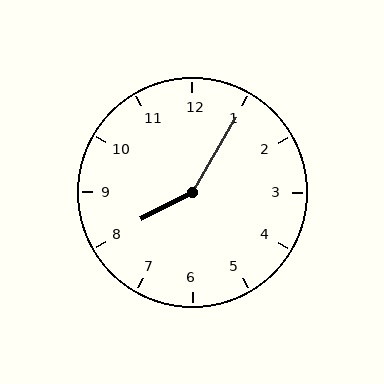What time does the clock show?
8:05.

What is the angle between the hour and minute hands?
Approximately 148 degrees.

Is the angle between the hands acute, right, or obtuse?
It is obtuse.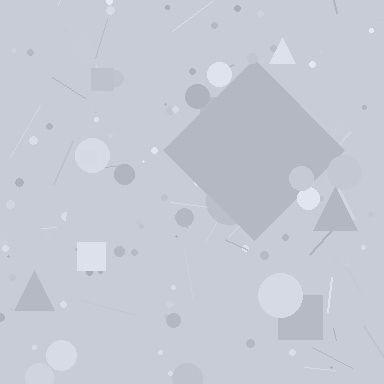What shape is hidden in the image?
A diamond is hidden in the image.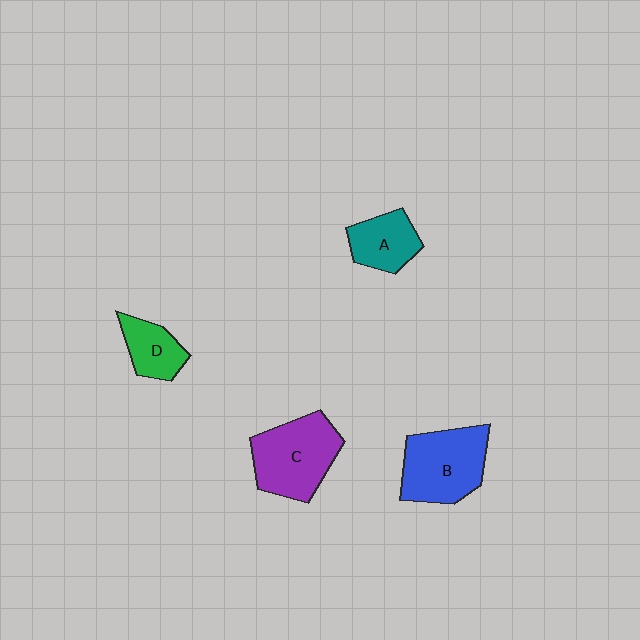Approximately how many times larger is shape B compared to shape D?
Approximately 1.9 times.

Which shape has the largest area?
Shape C (purple).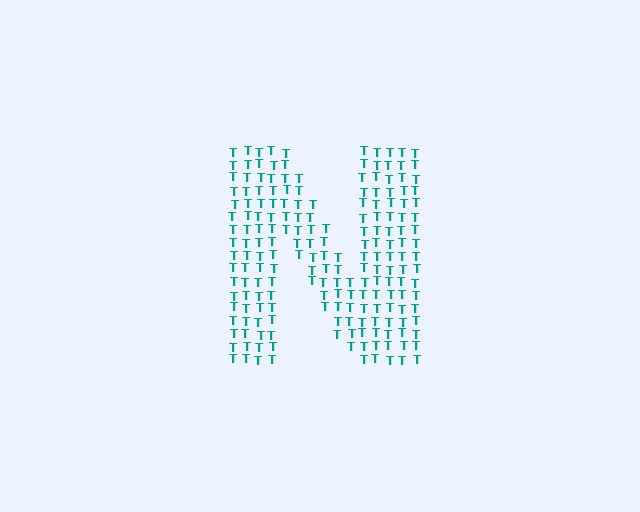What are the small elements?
The small elements are letter T's.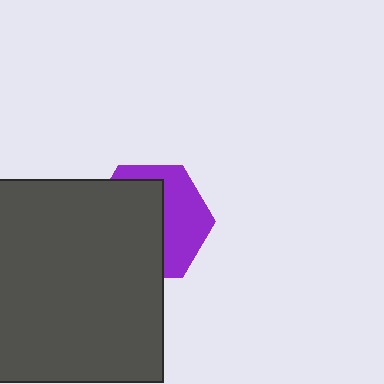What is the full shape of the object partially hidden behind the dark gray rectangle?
The partially hidden object is a purple hexagon.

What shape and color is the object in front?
The object in front is a dark gray rectangle.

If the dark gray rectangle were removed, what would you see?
You would see the complete purple hexagon.